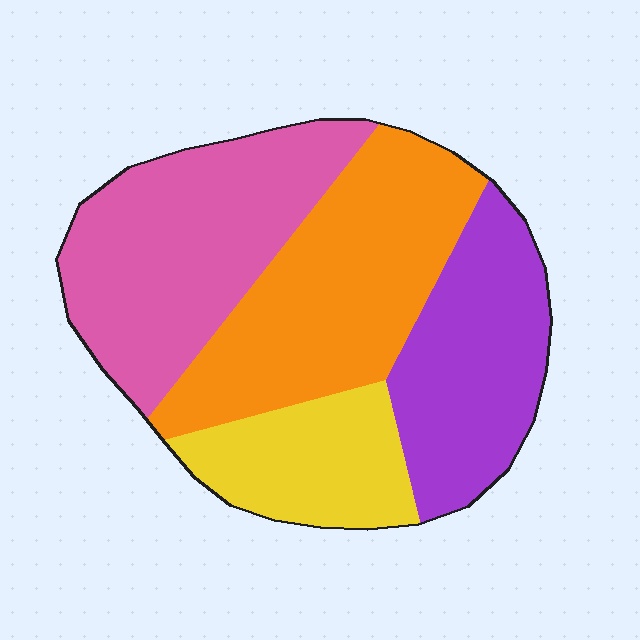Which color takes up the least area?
Yellow, at roughly 15%.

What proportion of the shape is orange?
Orange covers 31% of the shape.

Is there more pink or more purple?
Pink.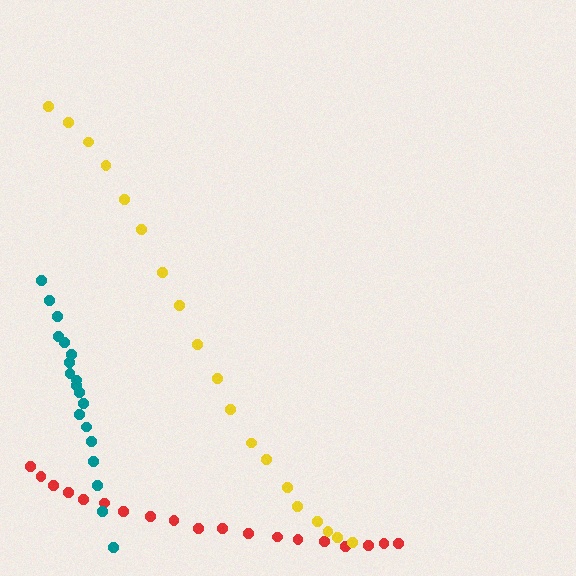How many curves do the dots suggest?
There are 3 distinct paths.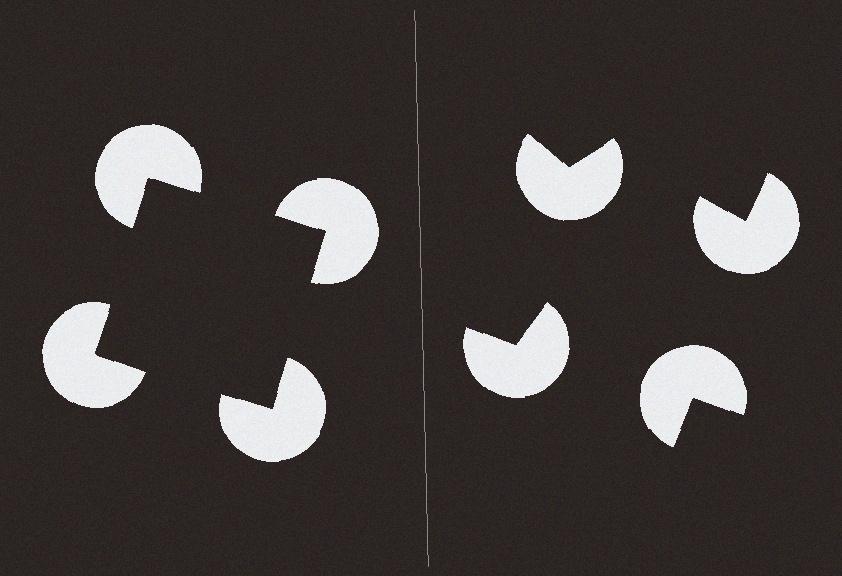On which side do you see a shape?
An illusory square appears on the left side. On the right side the wedge cuts are rotated, so no coherent shape forms.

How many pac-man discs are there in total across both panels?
8 — 4 on each side.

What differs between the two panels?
The pac-man discs are positioned identically on both sides; only the wedge orientations differ. On the left they align to a square; on the right they are misaligned.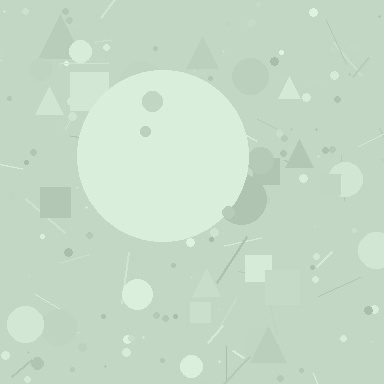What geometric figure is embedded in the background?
A circle is embedded in the background.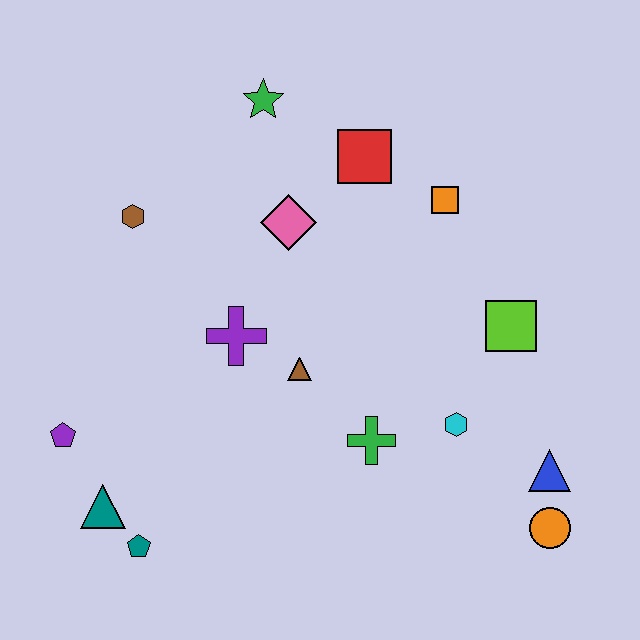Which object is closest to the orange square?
The red square is closest to the orange square.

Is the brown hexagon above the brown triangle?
Yes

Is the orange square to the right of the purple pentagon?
Yes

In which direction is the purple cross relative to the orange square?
The purple cross is to the left of the orange square.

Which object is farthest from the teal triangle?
The orange square is farthest from the teal triangle.